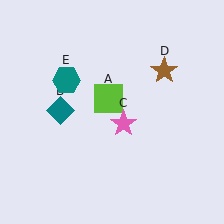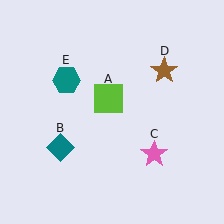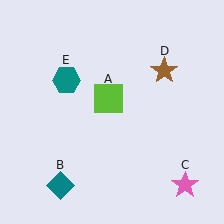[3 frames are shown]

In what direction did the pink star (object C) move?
The pink star (object C) moved down and to the right.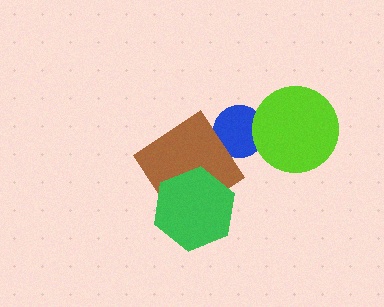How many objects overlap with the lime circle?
1 object overlaps with the lime circle.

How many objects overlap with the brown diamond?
1 object overlaps with the brown diamond.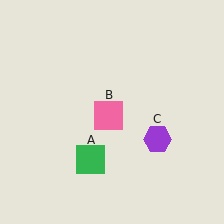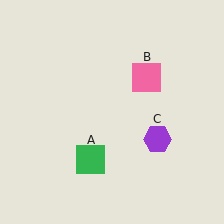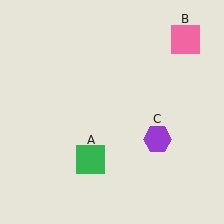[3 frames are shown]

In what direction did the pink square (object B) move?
The pink square (object B) moved up and to the right.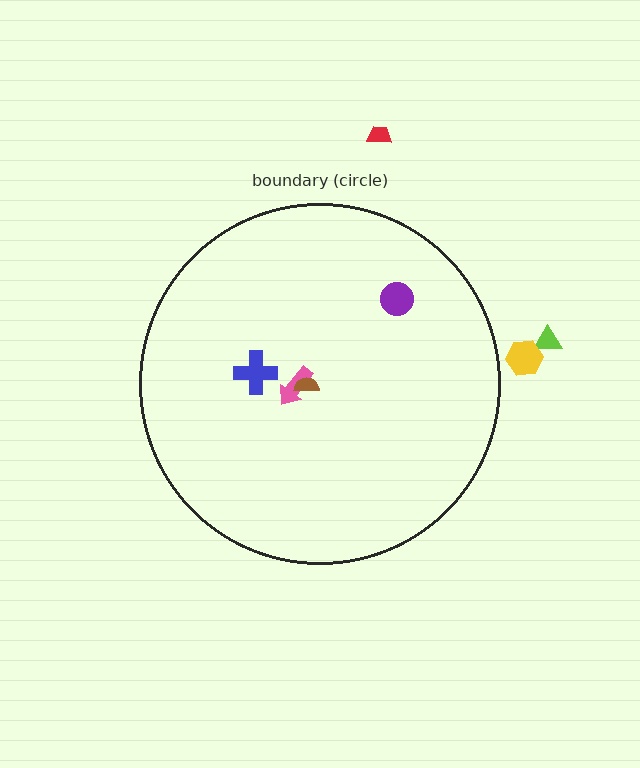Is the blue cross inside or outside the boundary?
Inside.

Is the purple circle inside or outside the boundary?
Inside.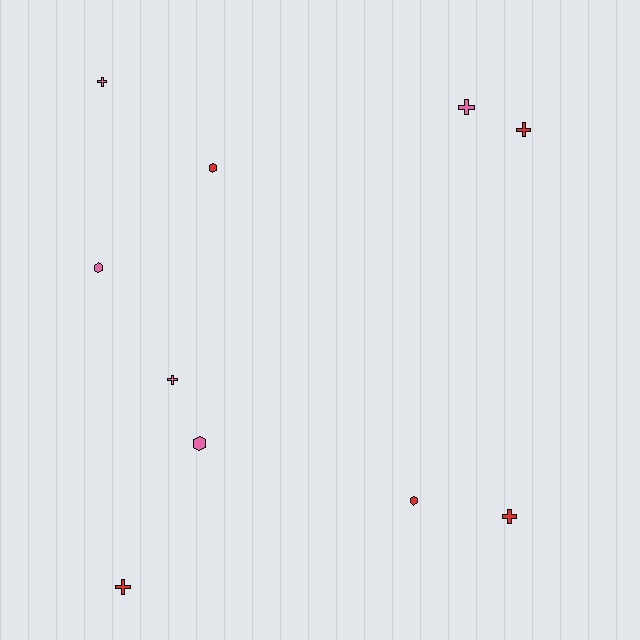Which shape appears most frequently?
Cross, with 6 objects.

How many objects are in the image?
There are 10 objects.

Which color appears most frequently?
Red, with 5 objects.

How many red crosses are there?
There are 3 red crosses.